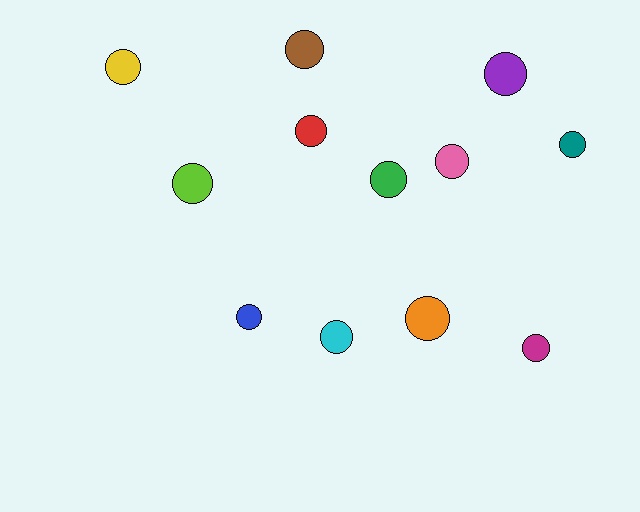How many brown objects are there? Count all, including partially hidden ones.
There is 1 brown object.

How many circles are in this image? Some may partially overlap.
There are 12 circles.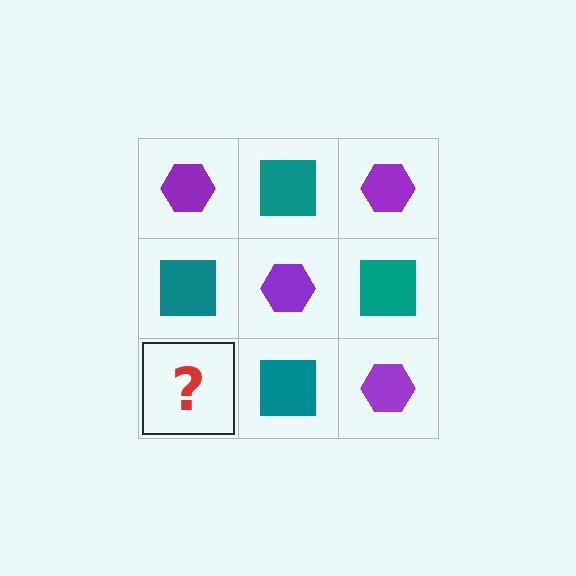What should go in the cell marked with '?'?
The missing cell should contain a purple hexagon.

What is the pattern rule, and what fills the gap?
The rule is that it alternates purple hexagon and teal square in a checkerboard pattern. The gap should be filled with a purple hexagon.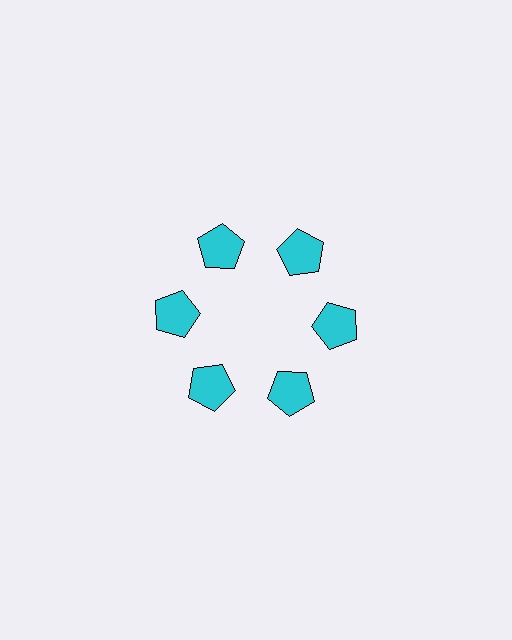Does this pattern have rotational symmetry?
Yes, this pattern has 6-fold rotational symmetry. It looks the same after rotating 60 degrees around the center.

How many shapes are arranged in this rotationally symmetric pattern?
There are 6 shapes, arranged in 6 groups of 1.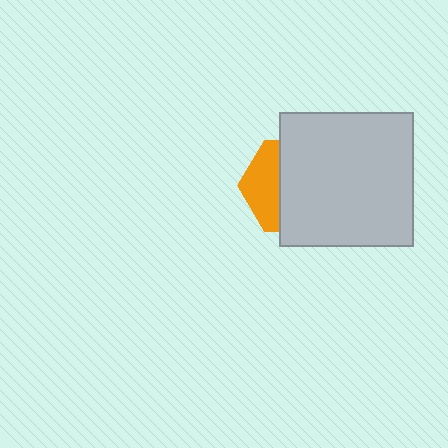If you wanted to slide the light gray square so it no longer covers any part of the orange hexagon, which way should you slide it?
Slide it right — that is the most direct way to separate the two shapes.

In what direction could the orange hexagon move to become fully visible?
The orange hexagon could move left. That would shift it out from behind the light gray square entirely.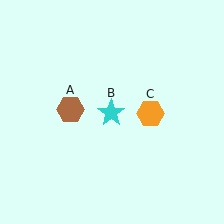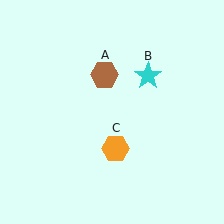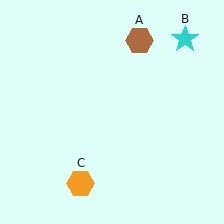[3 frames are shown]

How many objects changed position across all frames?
3 objects changed position: brown hexagon (object A), cyan star (object B), orange hexagon (object C).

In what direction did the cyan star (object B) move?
The cyan star (object B) moved up and to the right.